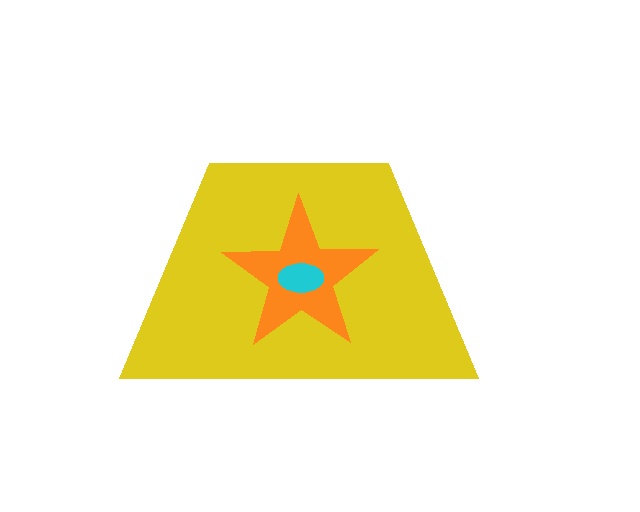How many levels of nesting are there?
3.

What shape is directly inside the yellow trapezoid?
The orange star.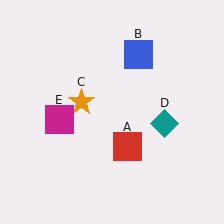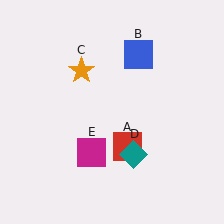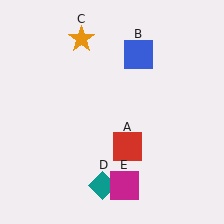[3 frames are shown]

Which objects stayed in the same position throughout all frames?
Red square (object A) and blue square (object B) remained stationary.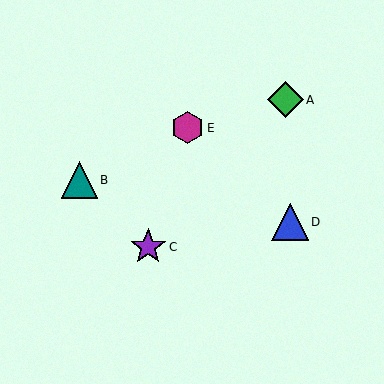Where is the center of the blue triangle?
The center of the blue triangle is at (290, 222).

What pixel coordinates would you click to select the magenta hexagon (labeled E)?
Click at (188, 128) to select the magenta hexagon E.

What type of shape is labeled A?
Shape A is a green diamond.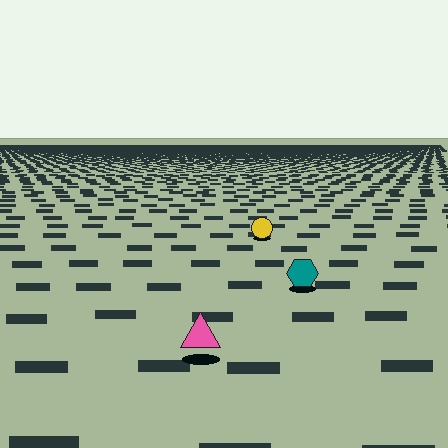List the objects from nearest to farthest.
From nearest to farthest: the pink triangle, the teal hexagon, the yellow circle.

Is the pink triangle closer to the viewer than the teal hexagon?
Yes. The pink triangle is closer — you can tell from the texture gradient: the ground texture is coarser near it.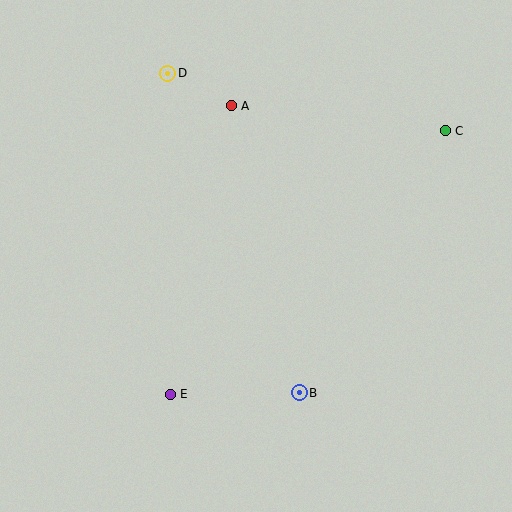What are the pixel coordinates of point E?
Point E is at (170, 394).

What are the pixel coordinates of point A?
Point A is at (231, 106).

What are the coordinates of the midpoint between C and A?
The midpoint between C and A is at (338, 118).